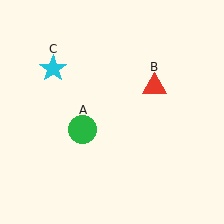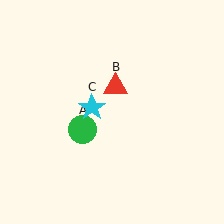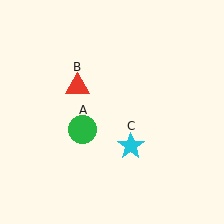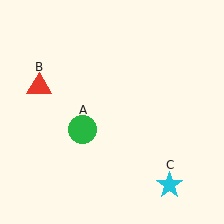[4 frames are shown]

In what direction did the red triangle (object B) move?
The red triangle (object B) moved left.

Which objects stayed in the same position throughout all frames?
Green circle (object A) remained stationary.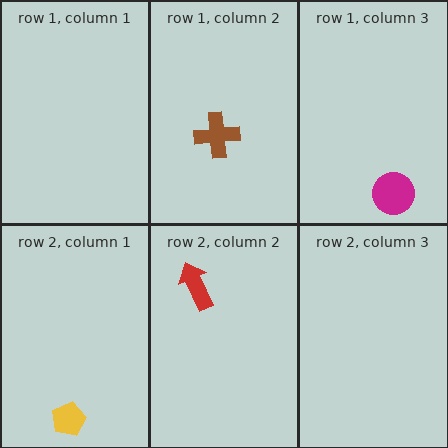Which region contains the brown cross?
The row 1, column 2 region.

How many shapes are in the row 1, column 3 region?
1.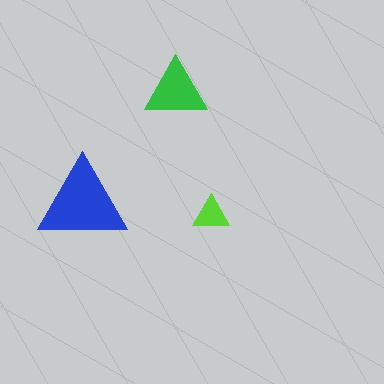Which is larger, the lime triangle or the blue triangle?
The blue one.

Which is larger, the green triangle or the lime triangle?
The green one.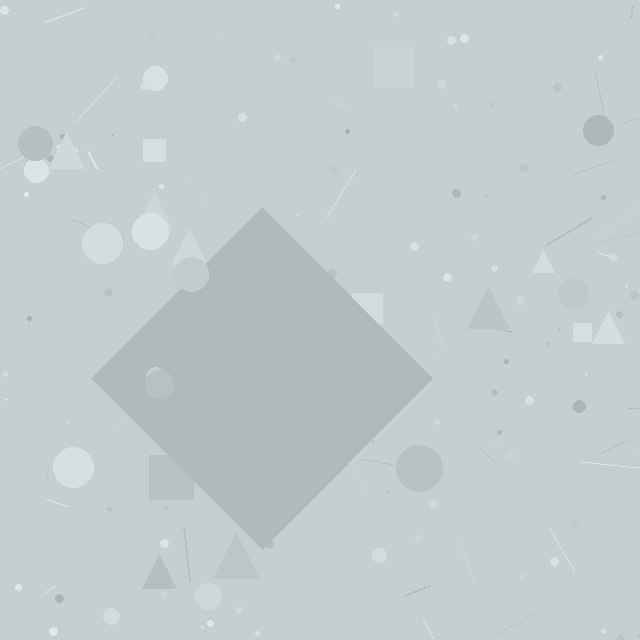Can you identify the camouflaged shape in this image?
The camouflaged shape is a diamond.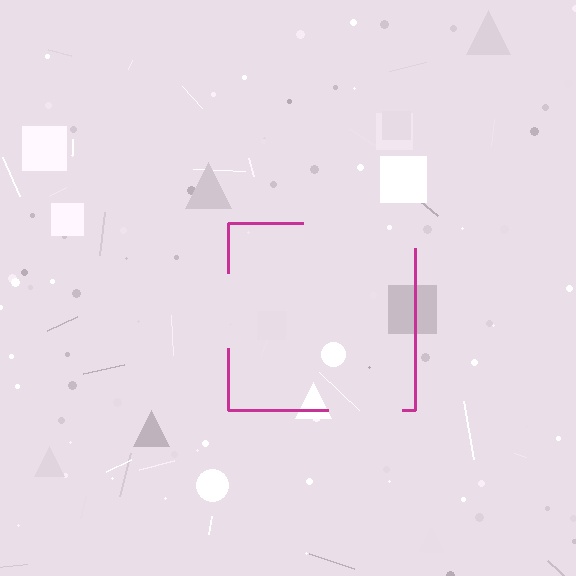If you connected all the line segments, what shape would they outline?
They would outline a square.